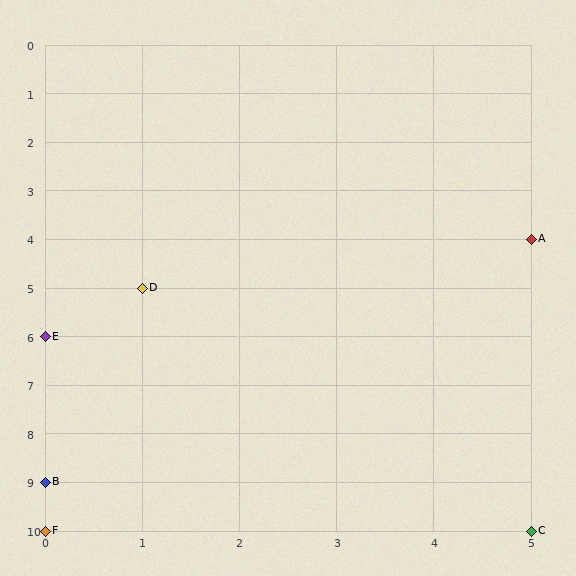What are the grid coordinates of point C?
Point C is at grid coordinates (5, 10).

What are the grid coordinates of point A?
Point A is at grid coordinates (5, 4).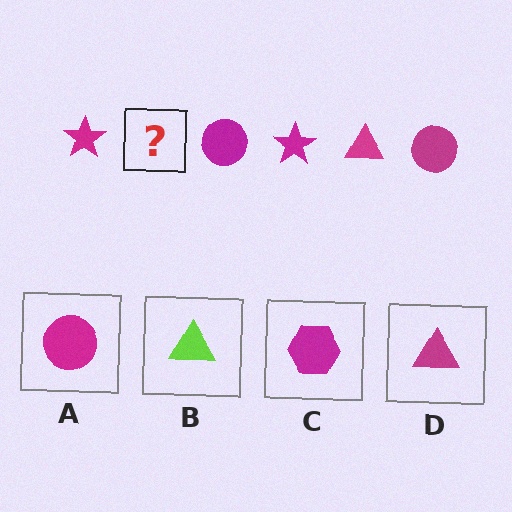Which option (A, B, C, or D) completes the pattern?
D.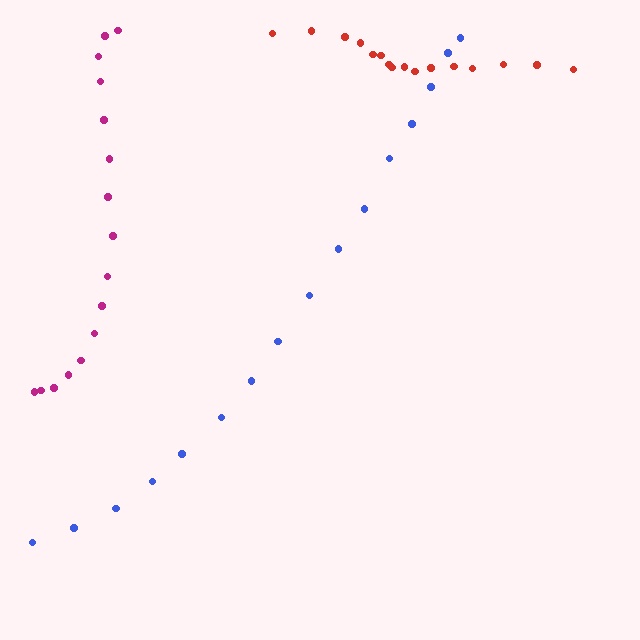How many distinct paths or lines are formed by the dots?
There are 3 distinct paths.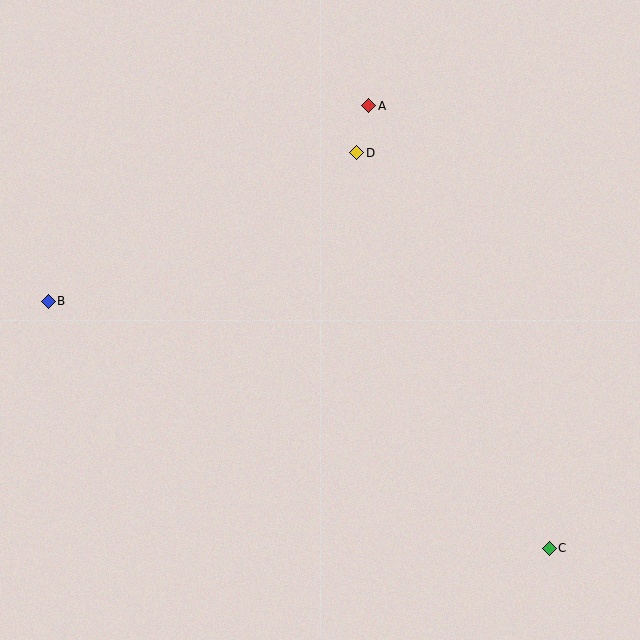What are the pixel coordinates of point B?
Point B is at (48, 301).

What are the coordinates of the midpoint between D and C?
The midpoint between D and C is at (453, 350).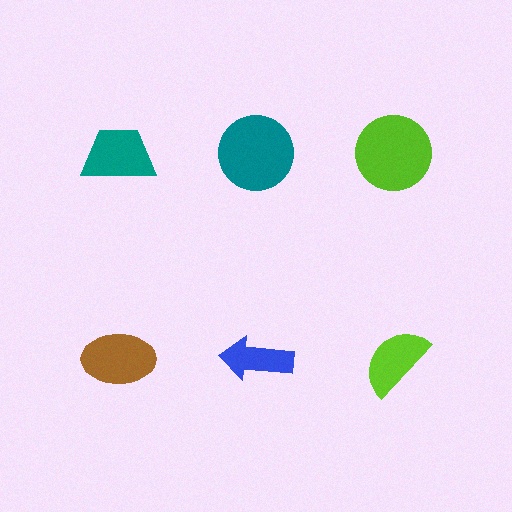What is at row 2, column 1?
A brown ellipse.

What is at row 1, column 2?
A teal circle.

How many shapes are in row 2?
3 shapes.